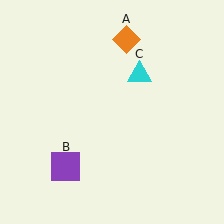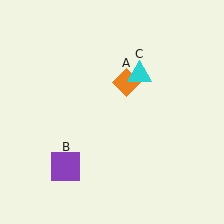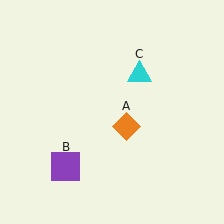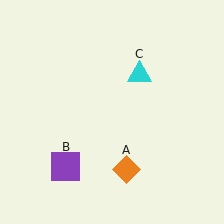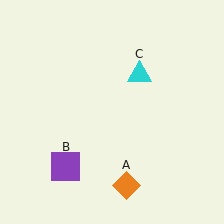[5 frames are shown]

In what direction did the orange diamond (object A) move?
The orange diamond (object A) moved down.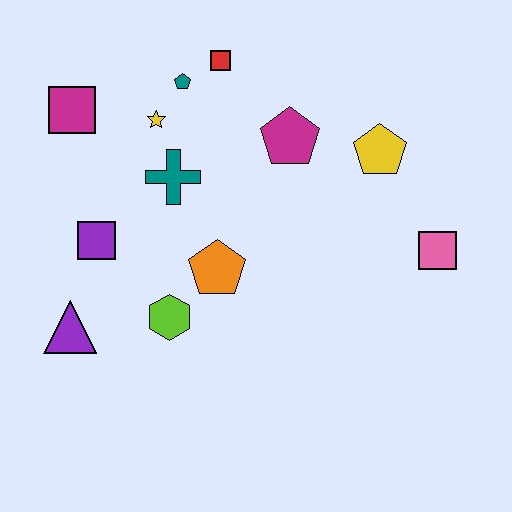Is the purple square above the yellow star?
No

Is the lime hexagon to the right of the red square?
No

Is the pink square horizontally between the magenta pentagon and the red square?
No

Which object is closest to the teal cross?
The yellow star is closest to the teal cross.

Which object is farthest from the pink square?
The magenta square is farthest from the pink square.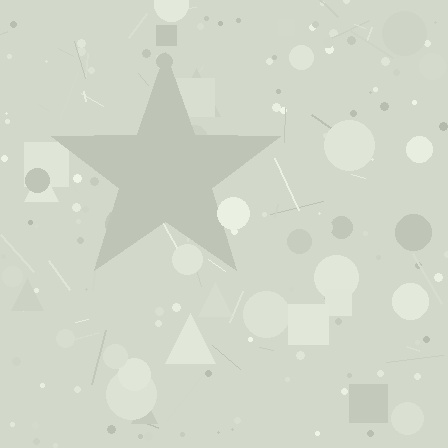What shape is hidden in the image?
A star is hidden in the image.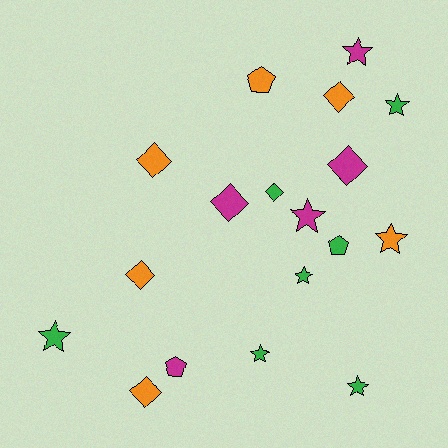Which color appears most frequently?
Green, with 7 objects.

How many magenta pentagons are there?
There is 1 magenta pentagon.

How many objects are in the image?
There are 18 objects.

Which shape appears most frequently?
Star, with 8 objects.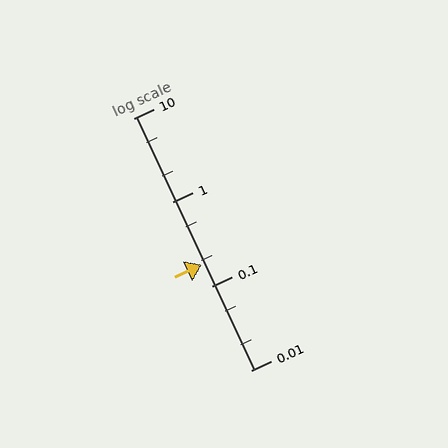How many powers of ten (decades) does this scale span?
The scale spans 3 decades, from 0.01 to 10.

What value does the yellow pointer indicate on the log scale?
The pointer indicates approximately 0.18.